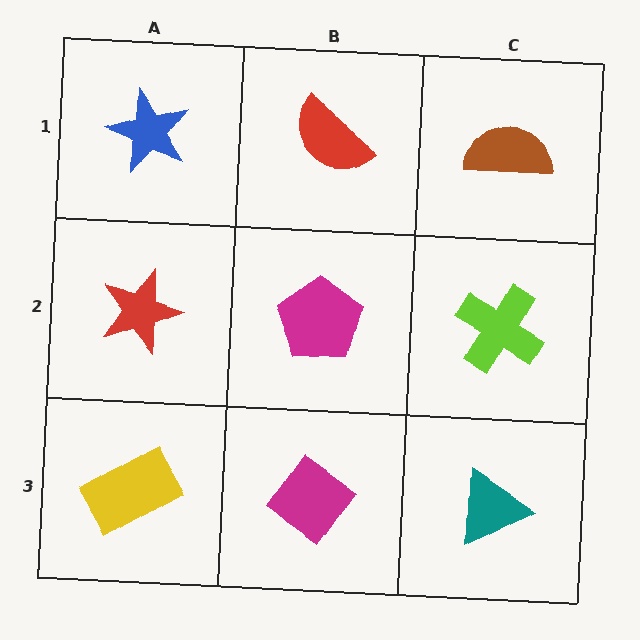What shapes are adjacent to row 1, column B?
A magenta pentagon (row 2, column B), a blue star (row 1, column A), a brown semicircle (row 1, column C).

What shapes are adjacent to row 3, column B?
A magenta pentagon (row 2, column B), a yellow rectangle (row 3, column A), a teal triangle (row 3, column C).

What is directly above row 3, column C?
A lime cross.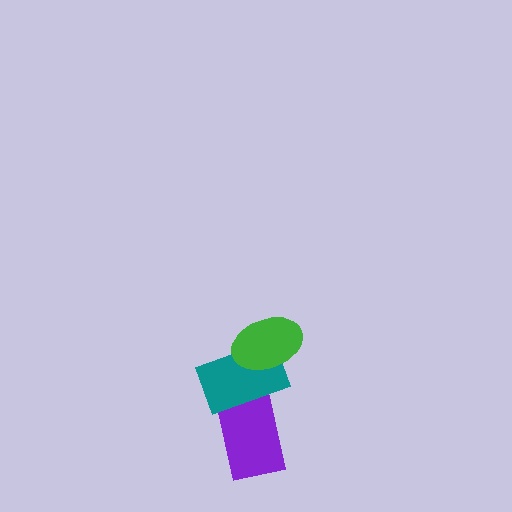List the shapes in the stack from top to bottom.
From top to bottom: the green ellipse, the teal rectangle, the purple rectangle.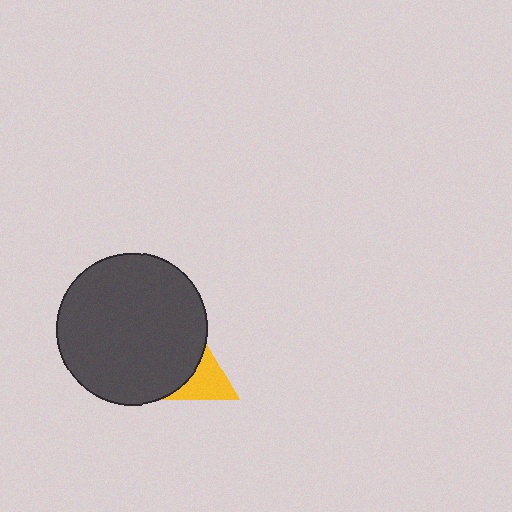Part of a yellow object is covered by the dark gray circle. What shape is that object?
It is a triangle.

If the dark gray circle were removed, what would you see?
You would see the complete yellow triangle.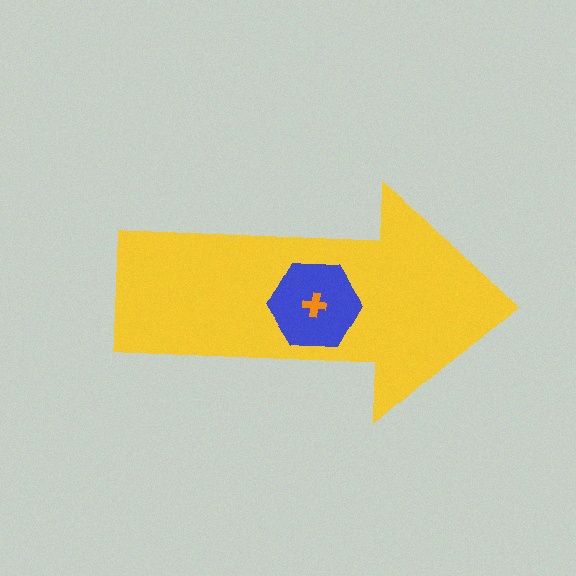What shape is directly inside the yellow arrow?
The blue hexagon.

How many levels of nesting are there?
3.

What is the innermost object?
The orange cross.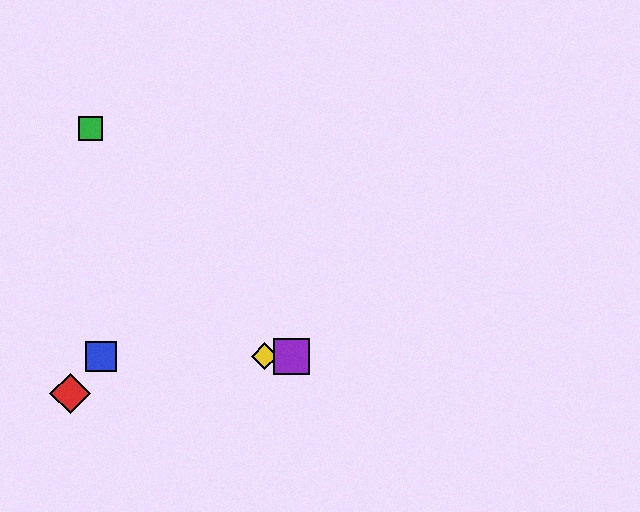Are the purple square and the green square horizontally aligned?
No, the purple square is at y≈356 and the green square is at y≈128.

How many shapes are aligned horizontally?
3 shapes (the blue square, the yellow diamond, the purple square) are aligned horizontally.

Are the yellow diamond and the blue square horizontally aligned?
Yes, both are at y≈356.